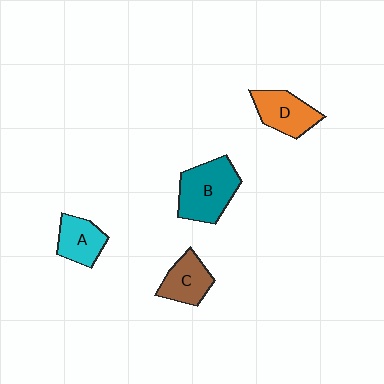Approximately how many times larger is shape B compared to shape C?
Approximately 1.6 times.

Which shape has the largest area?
Shape B (teal).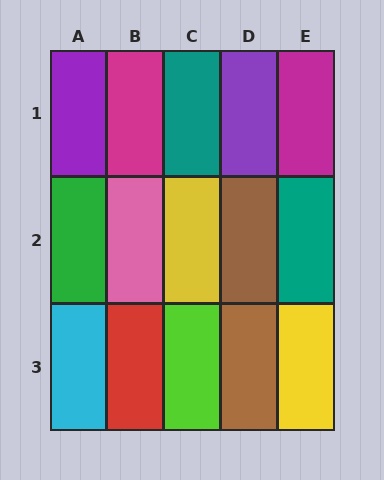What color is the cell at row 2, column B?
Pink.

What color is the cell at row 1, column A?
Purple.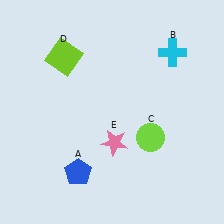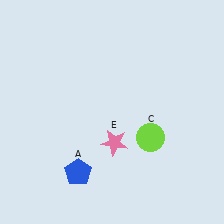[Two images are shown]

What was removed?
The cyan cross (B), the lime square (D) were removed in Image 2.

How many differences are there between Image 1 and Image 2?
There are 2 differences between the two images.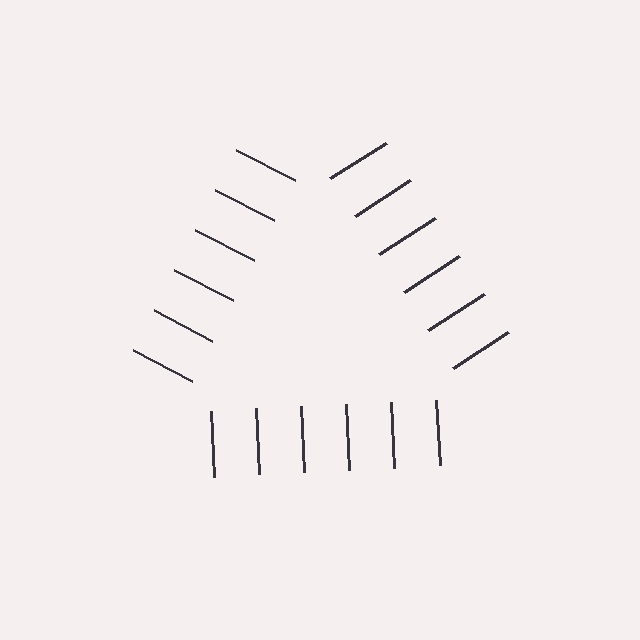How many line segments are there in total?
18 — 6 along each of the 3 edges.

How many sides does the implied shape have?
3 sides — the line-ends trace a triangle.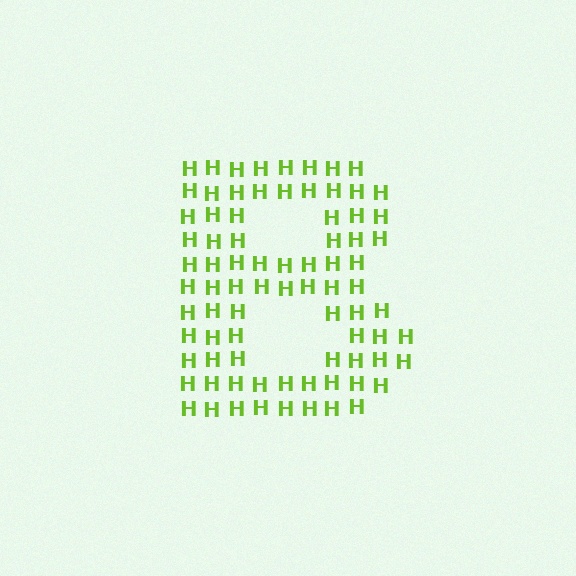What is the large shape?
The large shape is the letter B.